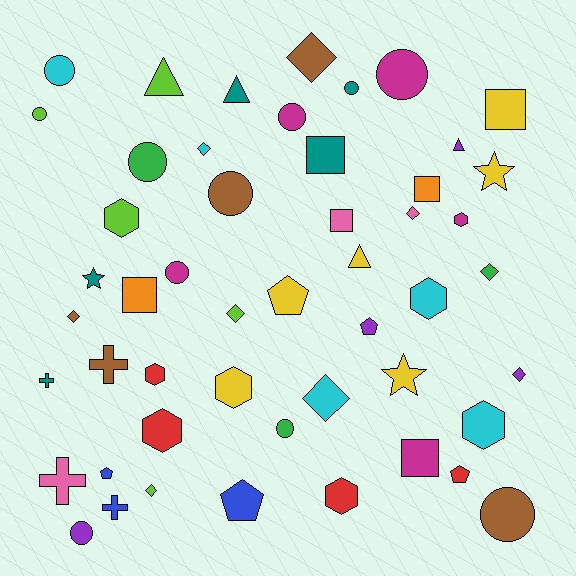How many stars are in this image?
There are 3 stars.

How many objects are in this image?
There are 50 objects.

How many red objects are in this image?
There are 4 red objects.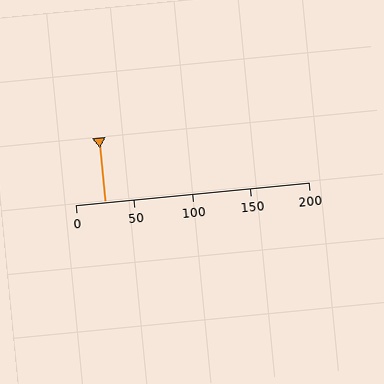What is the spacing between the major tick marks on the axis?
The major ticks are spaced 50 apart.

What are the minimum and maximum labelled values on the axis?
The axis runs from 0 to 200.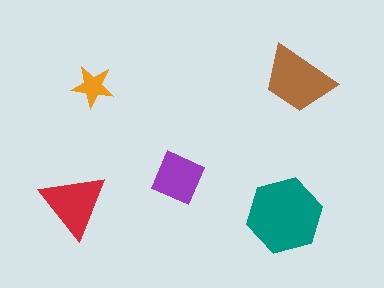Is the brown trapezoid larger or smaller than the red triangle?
Larger.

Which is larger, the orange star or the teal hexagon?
The teal hexagon.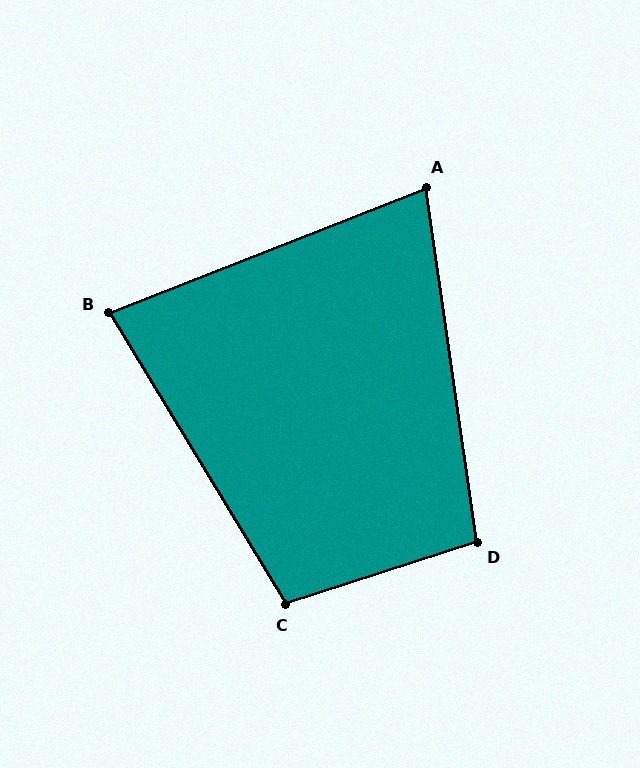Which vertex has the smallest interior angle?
A, at approximately 77 degrees.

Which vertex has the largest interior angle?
C, at approximately 103 degrees.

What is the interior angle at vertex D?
Approximately 100 degrees (obtuse).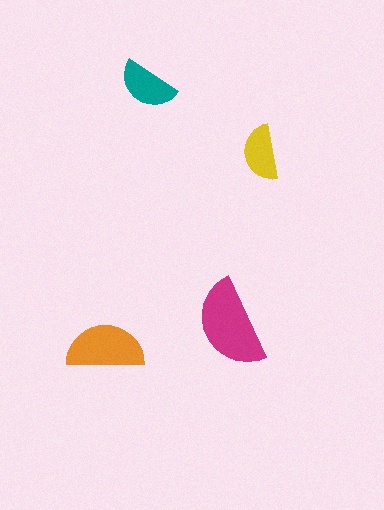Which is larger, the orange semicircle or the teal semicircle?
The orange one.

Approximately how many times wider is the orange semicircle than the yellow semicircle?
About 1.5 times wider.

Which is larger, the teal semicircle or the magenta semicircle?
The magenta one.